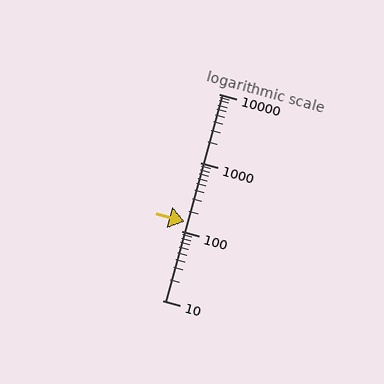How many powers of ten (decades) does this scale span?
The scale spans 3 decades, from 10 to 10000.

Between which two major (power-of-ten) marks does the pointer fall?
The pointer is between 100 and 1000.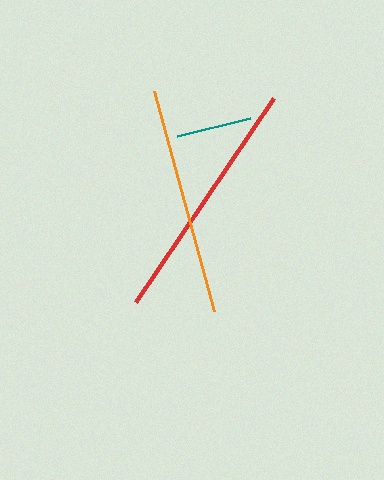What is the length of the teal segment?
The teal segment is approximately 76 pixels long.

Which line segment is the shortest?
The teal line is the shortest at approximately 76 pixels.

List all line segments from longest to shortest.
From longest to shortest: red, orange, teal.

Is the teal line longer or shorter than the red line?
The red line is longer than the teal line.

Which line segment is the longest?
The red line is the longest at approximately 247 pixels.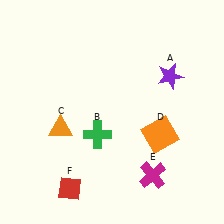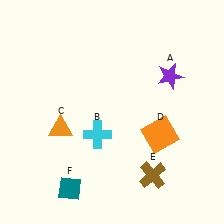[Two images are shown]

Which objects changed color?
B changed from green to cyan. E changed from magenta to brown. F changed from red to teal.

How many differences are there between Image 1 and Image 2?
There are 3 differences between the two images.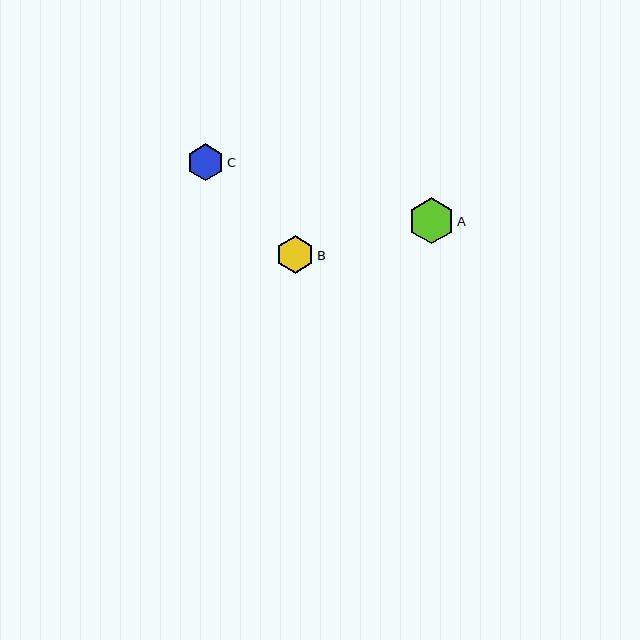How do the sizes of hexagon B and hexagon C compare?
Hexagon B and hexagon C are approximately the same size.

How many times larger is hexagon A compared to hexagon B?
Hexagon A is approximately 1.2 times the size of hexagon B.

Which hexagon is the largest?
Hexagon A is the largest with a size of approximately 46 pixels.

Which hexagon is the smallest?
Hexagon C is the smallest with a size of approximately 37 pixels.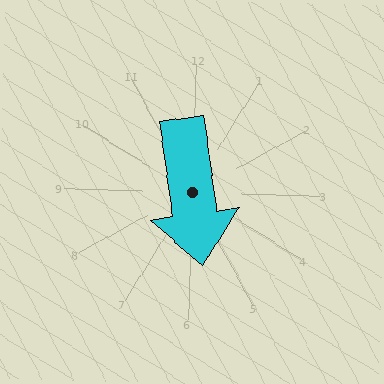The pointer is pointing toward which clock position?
Roughly 6 o'clock.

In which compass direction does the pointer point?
South.